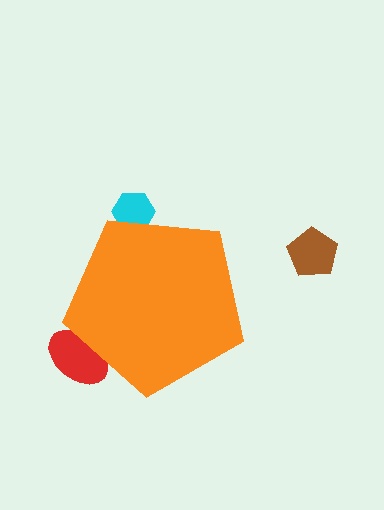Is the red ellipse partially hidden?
Yes, the red ellipse is partially hidden behind the orange pentagon.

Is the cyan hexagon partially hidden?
Yes, the cyan hexagon is partially hidden behind the orange pentagon.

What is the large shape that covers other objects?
An orange pentagon.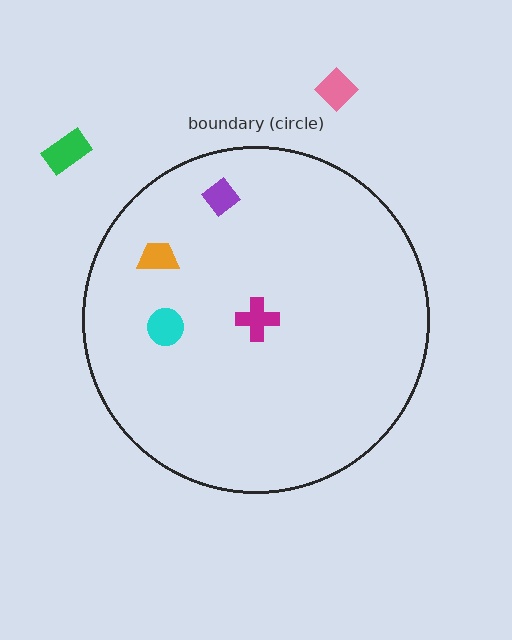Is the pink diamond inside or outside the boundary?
Outside.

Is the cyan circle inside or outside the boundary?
Inside.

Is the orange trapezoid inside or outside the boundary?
Inside.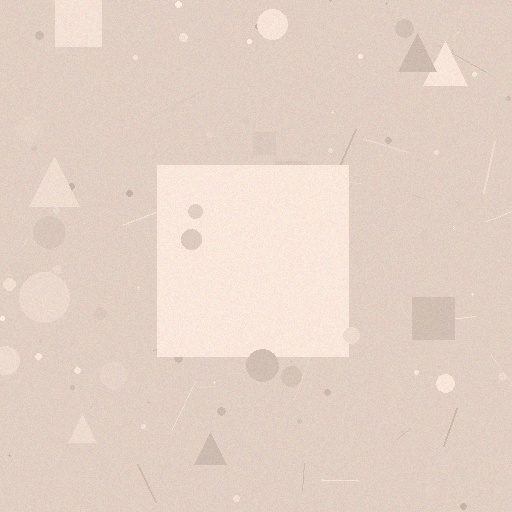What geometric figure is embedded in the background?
A square is embedded in the background.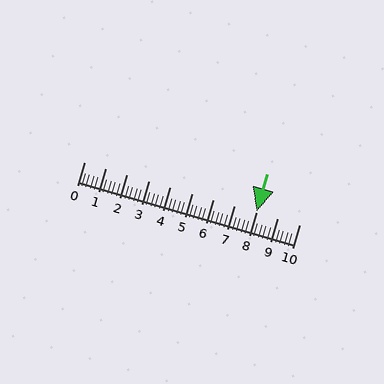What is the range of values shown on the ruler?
The ruler shows values from 0 to 10.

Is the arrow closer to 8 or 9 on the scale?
The arrow is closer to 8.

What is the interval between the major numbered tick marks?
The major tick marks are spaced 1 units apart.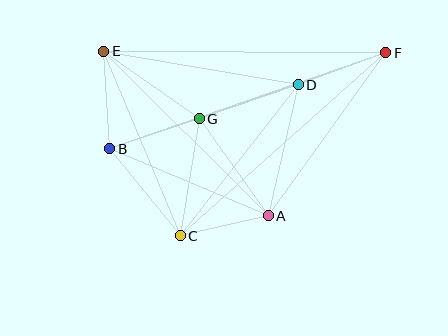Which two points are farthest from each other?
Points B and F are farthest from each other.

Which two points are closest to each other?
Points A and C are closest to each other.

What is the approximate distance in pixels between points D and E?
The distance between D and E is approximately 197 pixels.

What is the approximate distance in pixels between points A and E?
The distance between A and E is approximately 232 pixels.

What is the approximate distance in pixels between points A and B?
The distance between A and B is approximately 172 pixels.